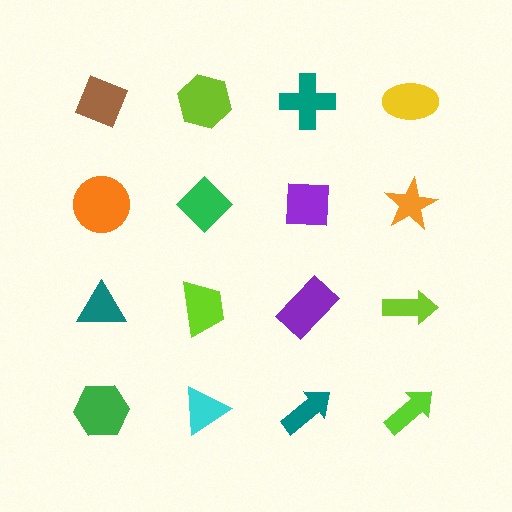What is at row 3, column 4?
A lime arrow.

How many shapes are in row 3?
4 shapes.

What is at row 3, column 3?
A purple rectangle.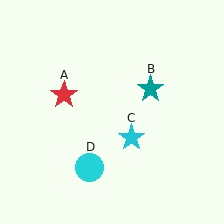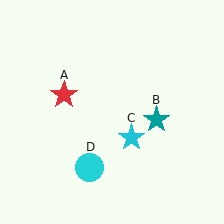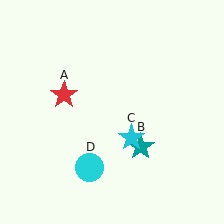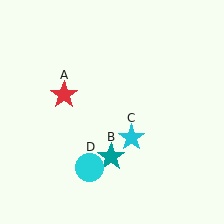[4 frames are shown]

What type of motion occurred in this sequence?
The teal star (object B) rotated clockwise around the center of the scene.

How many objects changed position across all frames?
1 object changed position: teal star (object B).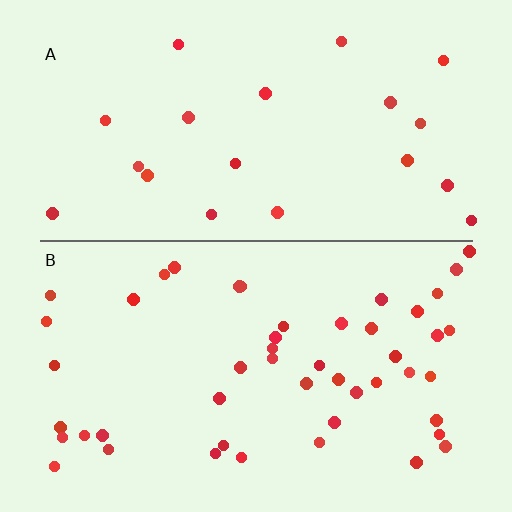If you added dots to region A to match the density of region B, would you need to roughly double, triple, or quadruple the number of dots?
Approximately double.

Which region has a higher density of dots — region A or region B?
B (the bottom).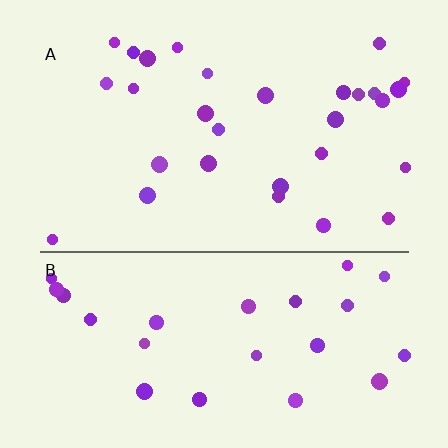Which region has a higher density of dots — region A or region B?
A (the top).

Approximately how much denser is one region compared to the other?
Approximately 1.1× — region A over region B.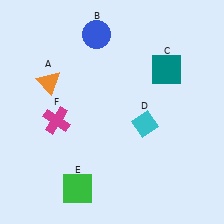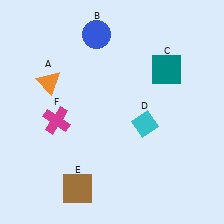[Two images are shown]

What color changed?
The square (E) changed from green in Image 1 to brown in Image 2.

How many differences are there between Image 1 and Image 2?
There is 1 difference between the two images.